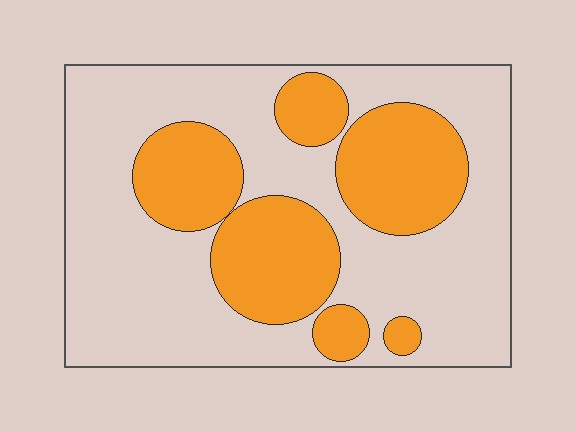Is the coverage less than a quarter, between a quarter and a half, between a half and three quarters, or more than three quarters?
Between a quarter and a half.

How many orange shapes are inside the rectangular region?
6.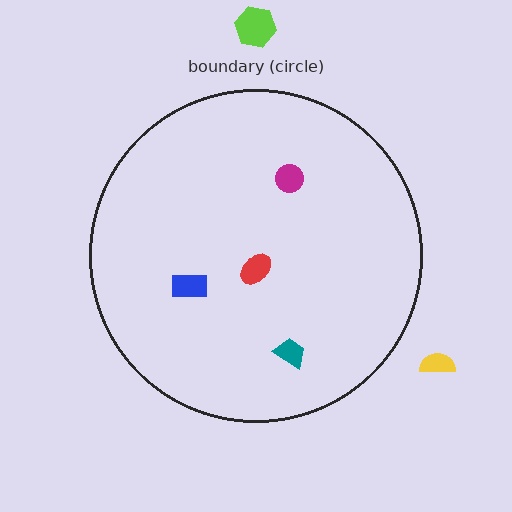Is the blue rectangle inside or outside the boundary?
Inside.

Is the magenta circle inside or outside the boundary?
Inside.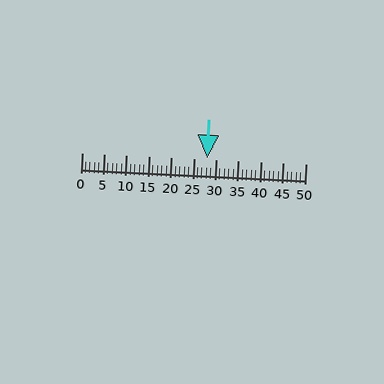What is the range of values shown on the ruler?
The ruler shows values from 0 to 50.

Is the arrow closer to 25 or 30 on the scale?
The arrow is closer to 30.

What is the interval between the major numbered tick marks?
The major tick marks are spaced 5 units apart.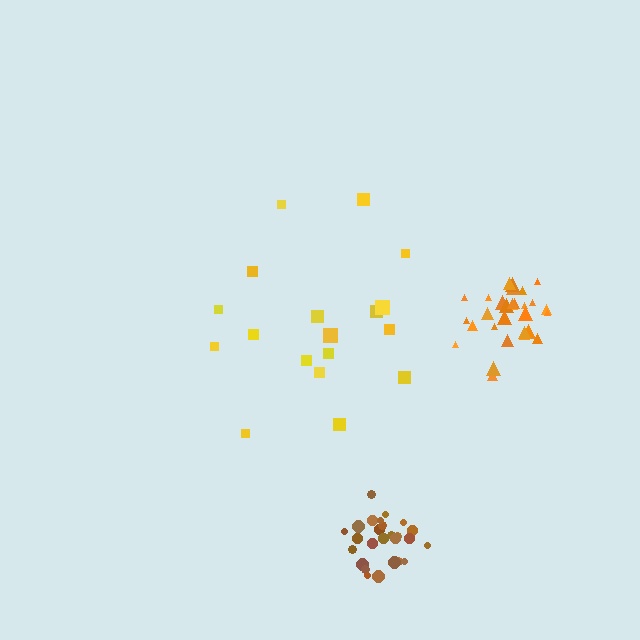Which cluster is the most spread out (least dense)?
Yellow.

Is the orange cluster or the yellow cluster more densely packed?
Orange.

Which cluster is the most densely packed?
Brown.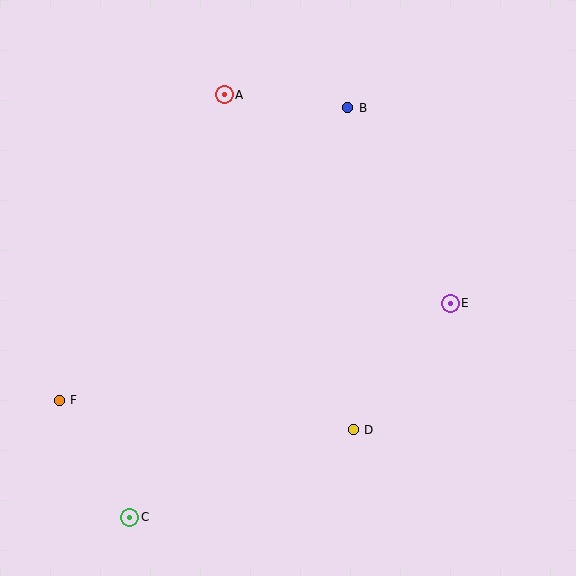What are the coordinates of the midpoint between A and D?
The midpoint between A and D is at (289, 262).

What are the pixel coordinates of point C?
Point C is at (130, 517).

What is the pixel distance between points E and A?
The distance between E and A is 308 pixels.